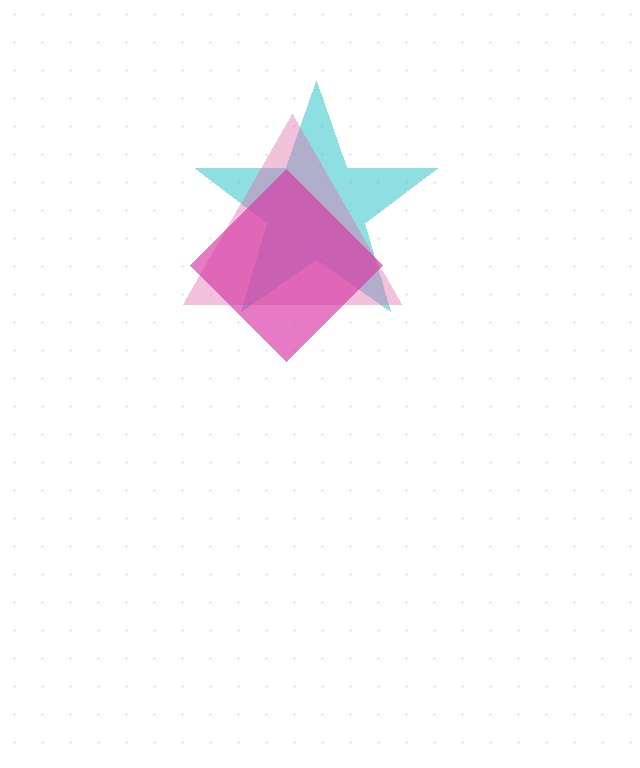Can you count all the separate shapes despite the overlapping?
Yes, there are 3 separate shapes.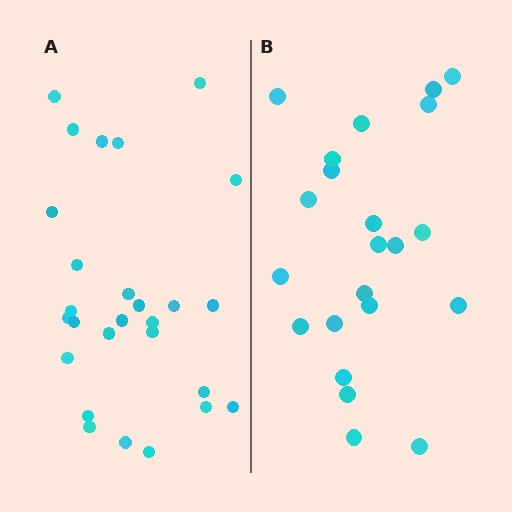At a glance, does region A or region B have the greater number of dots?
Region A (the left region) has more dots.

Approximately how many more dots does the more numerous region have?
Region A has about 5 more dots than region B.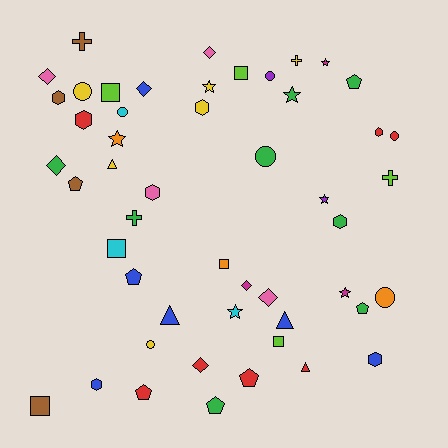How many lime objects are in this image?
There are 4 lime objects.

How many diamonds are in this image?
There are 7 diamonds.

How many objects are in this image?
There are 50 objects.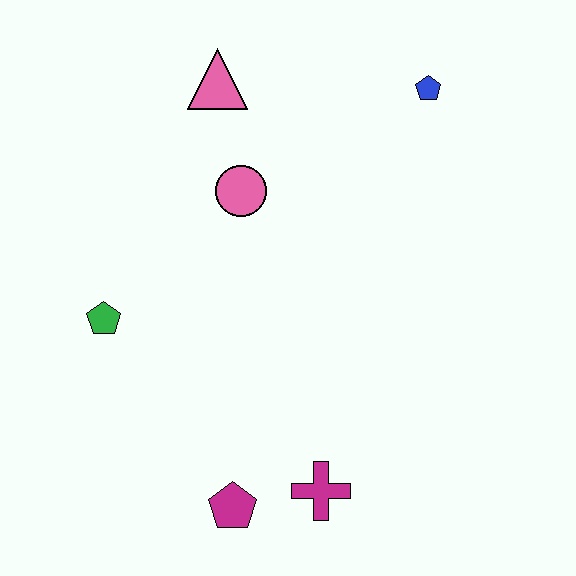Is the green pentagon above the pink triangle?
No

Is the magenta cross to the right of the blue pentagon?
No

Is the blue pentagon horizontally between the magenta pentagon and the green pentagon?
No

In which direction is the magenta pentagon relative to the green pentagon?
The magenta pentagon is below the green pentagon.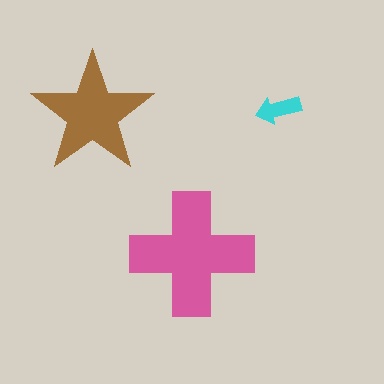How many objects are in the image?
There are 3 objects in the image.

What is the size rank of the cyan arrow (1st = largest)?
3rd.